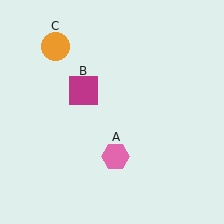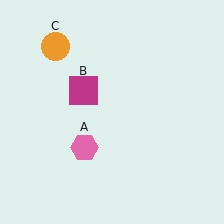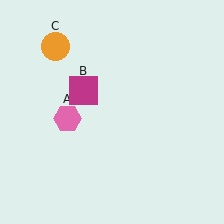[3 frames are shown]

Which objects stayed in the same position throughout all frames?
Magenta square (object B) and orange circle (object C) remained stationary.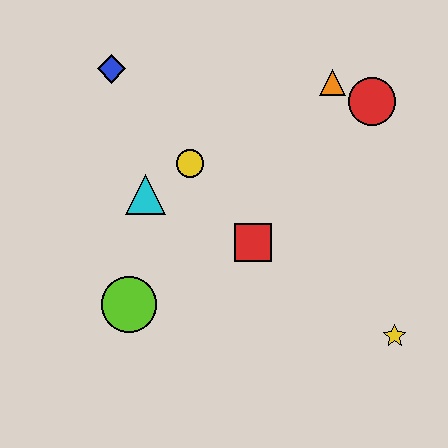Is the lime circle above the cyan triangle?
No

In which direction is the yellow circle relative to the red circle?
The yellow circle is to the left of the red circle.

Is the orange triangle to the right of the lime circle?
Yes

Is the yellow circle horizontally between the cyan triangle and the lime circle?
No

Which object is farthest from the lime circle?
The red circle is farthest from the lime circle.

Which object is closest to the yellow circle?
The cyan triangle is closest to the yellow circle.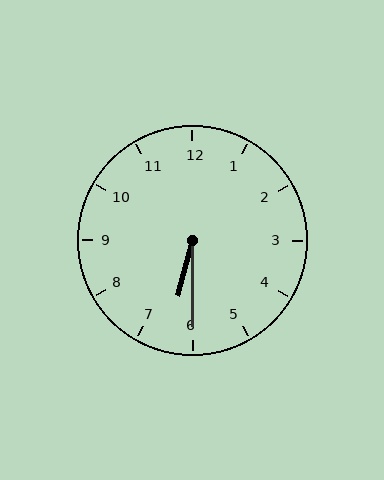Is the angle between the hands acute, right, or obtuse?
It is acute.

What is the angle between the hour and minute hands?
Approximately 15 degrees.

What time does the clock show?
6:30.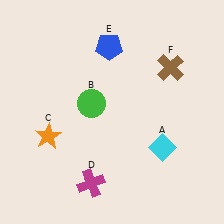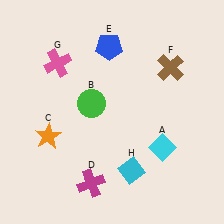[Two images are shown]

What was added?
A pink cross (G), a cyan diamond (H) were added in Image 2.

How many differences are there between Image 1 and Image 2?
There are 2 differences between the two images.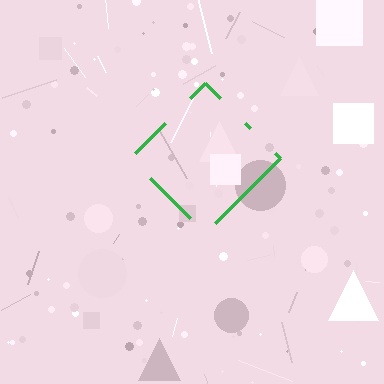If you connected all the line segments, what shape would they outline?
They would outline a diamond.